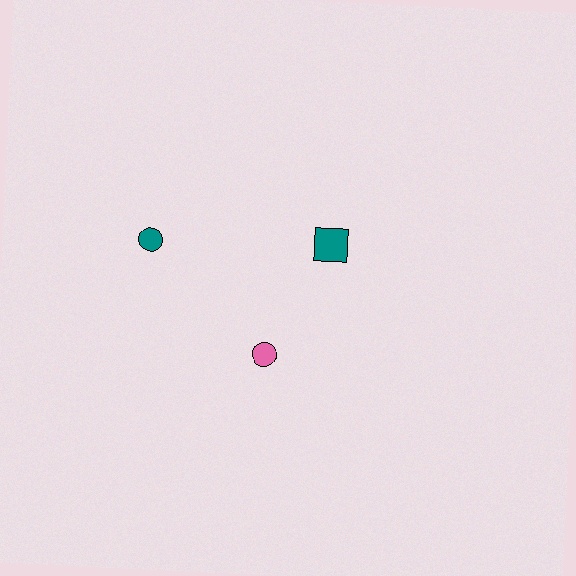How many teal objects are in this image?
There are 2 teal objects.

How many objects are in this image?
There are 3 objects.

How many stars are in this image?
There are no stars.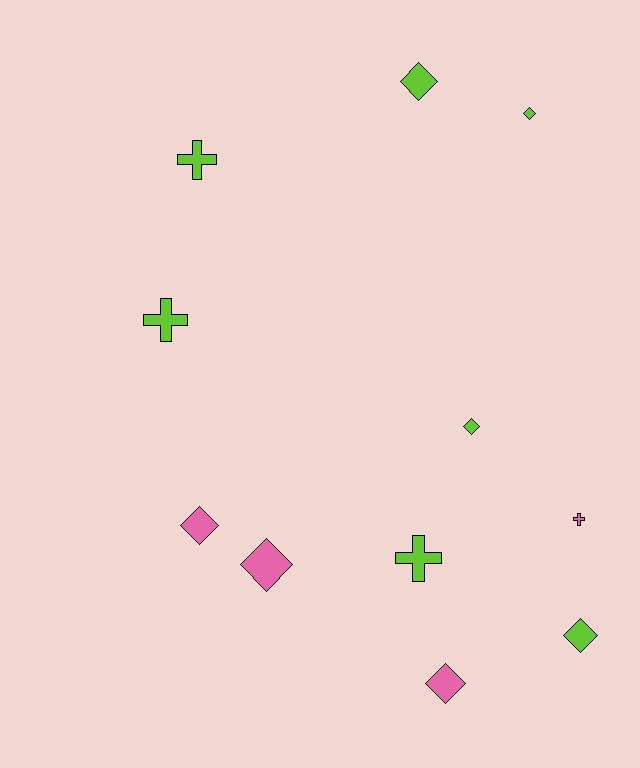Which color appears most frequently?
Lime, with 7 objects.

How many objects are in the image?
There are 11 objects.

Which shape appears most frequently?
Diamond, with 7 objects.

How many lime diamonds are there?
There are 4 lime diamonds.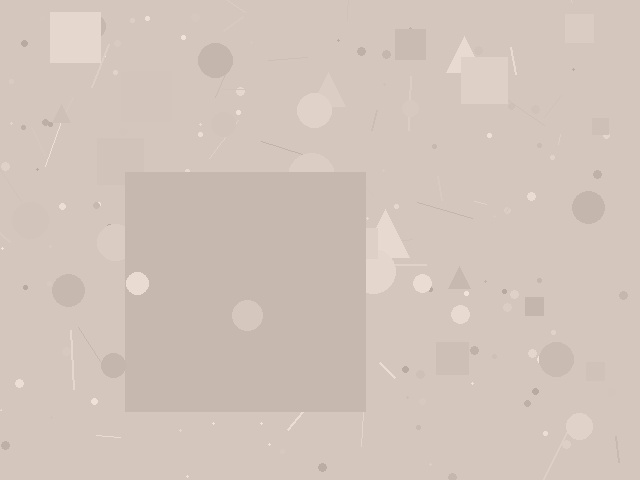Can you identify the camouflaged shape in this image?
The camouflaged shape is a square.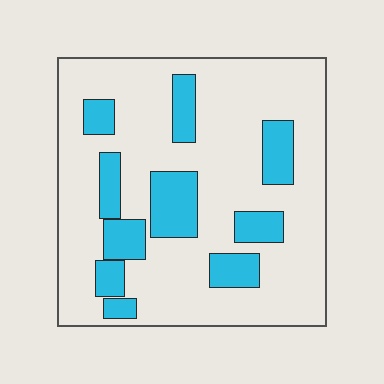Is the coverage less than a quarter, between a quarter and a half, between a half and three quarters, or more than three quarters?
Less than a quarter.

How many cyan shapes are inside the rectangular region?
10.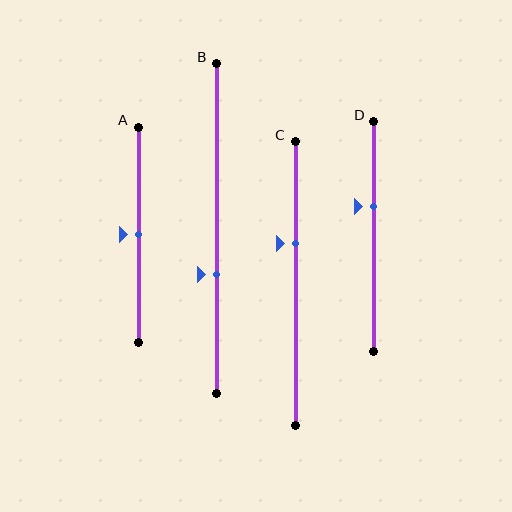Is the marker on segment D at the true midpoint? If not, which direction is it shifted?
No, the marker on segment D is shifted upward by about 13% of the segment length.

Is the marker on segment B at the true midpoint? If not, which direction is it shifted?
No, the marker on segment B is shifted downward by about 14% of the segment length.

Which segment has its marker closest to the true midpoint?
Segment A has its marker closest to the true midpoint.